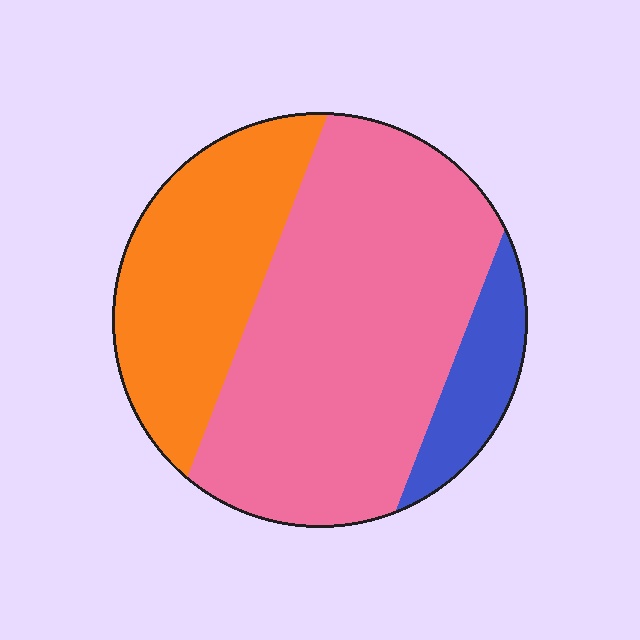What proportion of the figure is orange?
Orange covers about 30% of the figure.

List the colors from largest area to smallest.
From largest to smallest: pink, orange, blue.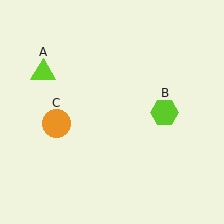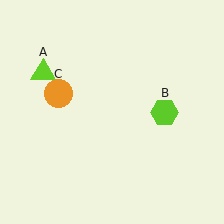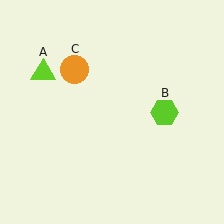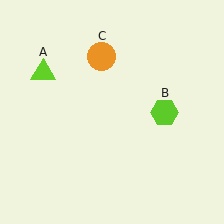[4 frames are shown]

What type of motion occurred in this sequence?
The orange circle (object C) rotated clockwise around the center of the scene.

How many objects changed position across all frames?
1 object changed position: orange circle (object C).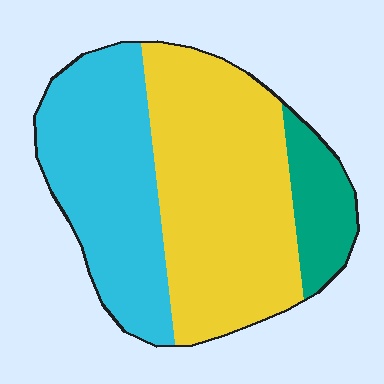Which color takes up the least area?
Teal, at roughly 10%.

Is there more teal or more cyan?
Cyan.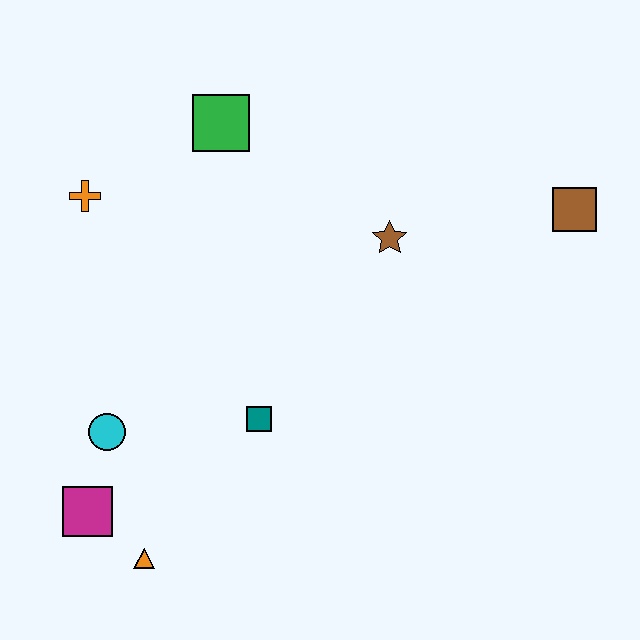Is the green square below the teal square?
No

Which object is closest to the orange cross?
The green square is closest to the orange cross.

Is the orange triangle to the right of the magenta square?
Yes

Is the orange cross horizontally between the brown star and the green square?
No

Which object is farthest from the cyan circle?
The brown square is farthest from the cyan circle.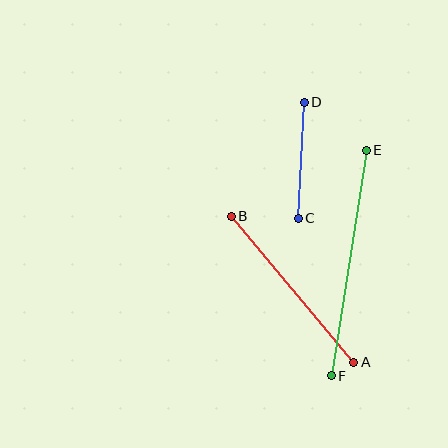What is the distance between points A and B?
The distance is approximately 191 pixels.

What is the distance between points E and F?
The distance is approximately 228 pixels.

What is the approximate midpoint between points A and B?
The midpoint is at approximately (292, 289) pixels.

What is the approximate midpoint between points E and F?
The midpoint is at approximately (349, 263) pixels.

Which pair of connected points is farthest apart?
Points E and F are farthest apart.